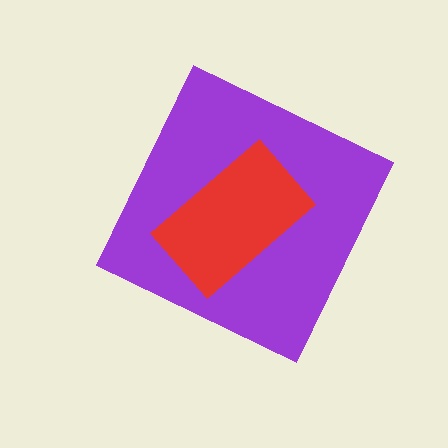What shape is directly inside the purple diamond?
The red rectangle.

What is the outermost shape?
The purple diamond.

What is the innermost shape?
The red rectangle.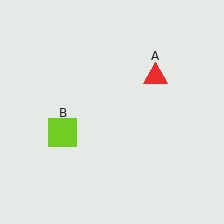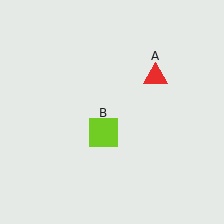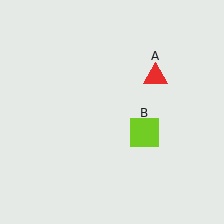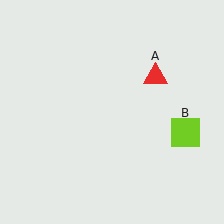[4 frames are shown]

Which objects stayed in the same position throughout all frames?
Red triangle (object A) remained stationary.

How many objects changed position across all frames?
1 object changed position: lime square (object B).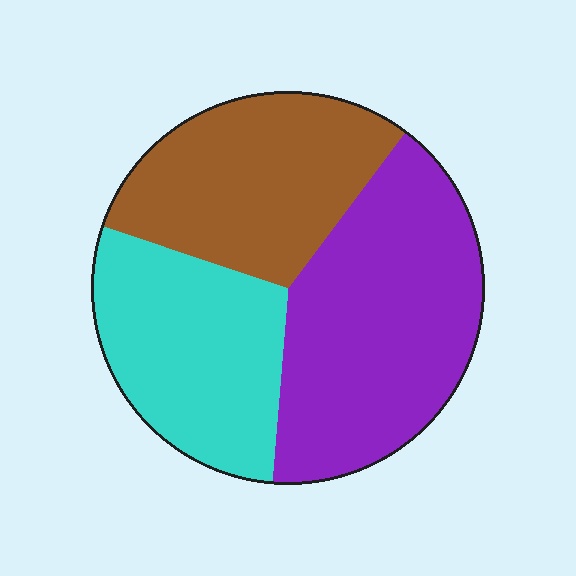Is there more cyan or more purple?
Purple.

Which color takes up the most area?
Purple, at roughly 40%.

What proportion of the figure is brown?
Brown takes up about one third (1/3) of the figure.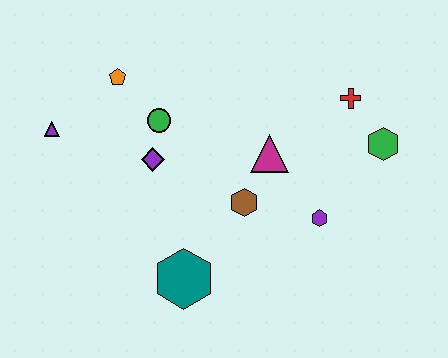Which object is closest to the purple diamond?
The green circle is closest to the purple diamond.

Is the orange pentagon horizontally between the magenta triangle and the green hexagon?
No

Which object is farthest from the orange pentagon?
The green hexagon is farthest from the orange pentagon.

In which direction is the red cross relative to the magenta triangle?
The red cross is to the right of the magenta triangle.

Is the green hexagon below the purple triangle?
Yes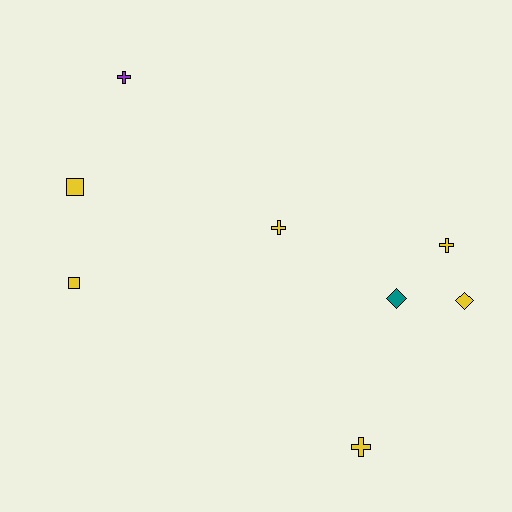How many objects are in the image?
There are 8 objects.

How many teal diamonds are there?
There is 1 teal diamond.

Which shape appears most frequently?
Cross, with 4 objects.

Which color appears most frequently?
Yellow, with 6 objects.